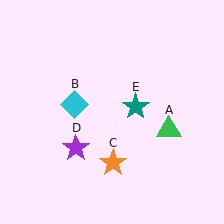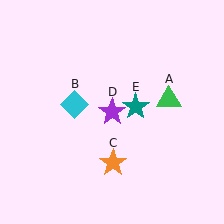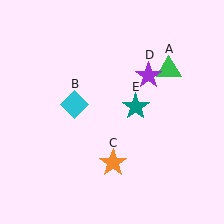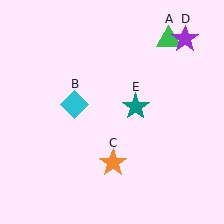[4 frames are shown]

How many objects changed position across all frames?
2 objects changed position: green triangle (object A), purple star (object D).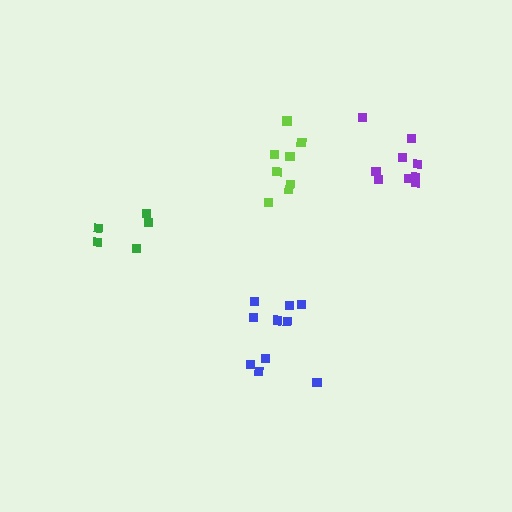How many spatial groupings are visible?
There are 4 spatial groupings.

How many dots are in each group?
Group 1: 5 dots, Group 2: 9 dots, Group 3: 10 dots, Group 4: 8 dots (32 total).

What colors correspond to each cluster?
The clusters are colored: green, purple, blue, lime.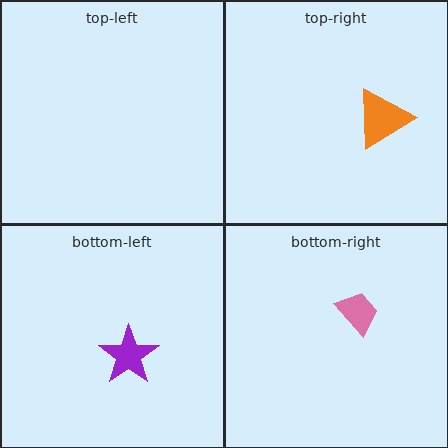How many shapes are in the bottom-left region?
1.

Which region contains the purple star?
The bottom-left region.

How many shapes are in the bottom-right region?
1.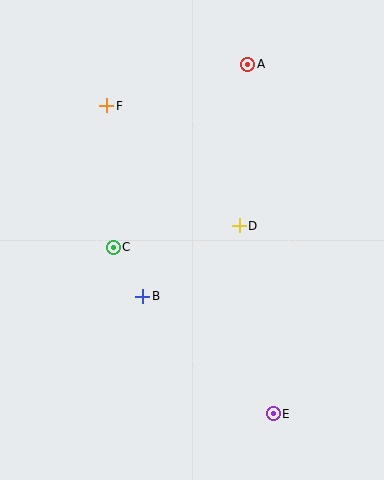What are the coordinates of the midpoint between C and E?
The midpoint between C and E is at (193, 330).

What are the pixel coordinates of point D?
Point D is at (239, 226).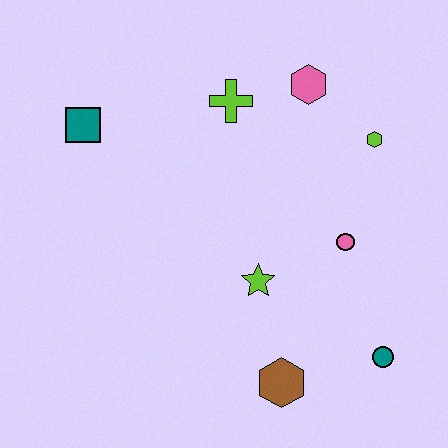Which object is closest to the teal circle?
The brown hexagon is closest to the teal circle.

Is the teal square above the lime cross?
No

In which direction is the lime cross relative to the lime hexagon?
The lime cross is to the left of the lime hexagon.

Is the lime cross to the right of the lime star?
No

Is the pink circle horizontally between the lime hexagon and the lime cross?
Yes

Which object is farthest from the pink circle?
The teal square is farthest from the pink circle.